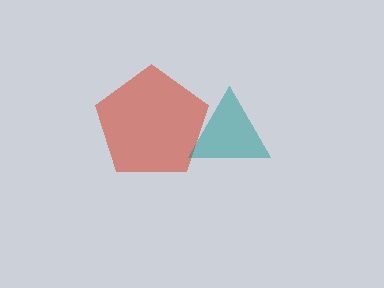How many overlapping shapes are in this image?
There are 2 overlapping shapes in the image.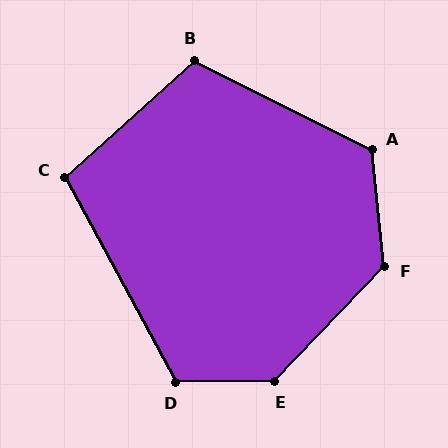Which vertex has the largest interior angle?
E, at approximately 134 degrees.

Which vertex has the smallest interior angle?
C, at approximately 104 degrees.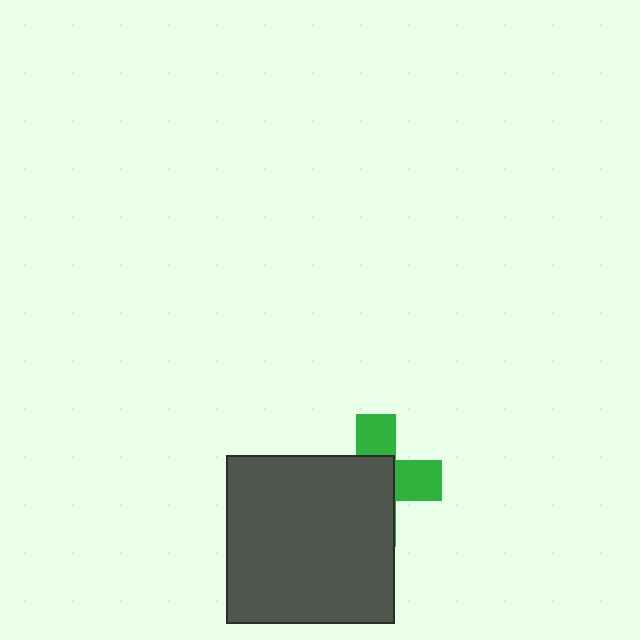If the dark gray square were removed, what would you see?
You would see the complete green cross.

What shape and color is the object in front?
The object in front is a dark gray square.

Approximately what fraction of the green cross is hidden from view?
Roughly 61% of the green cross is hidden behind the dark gray square.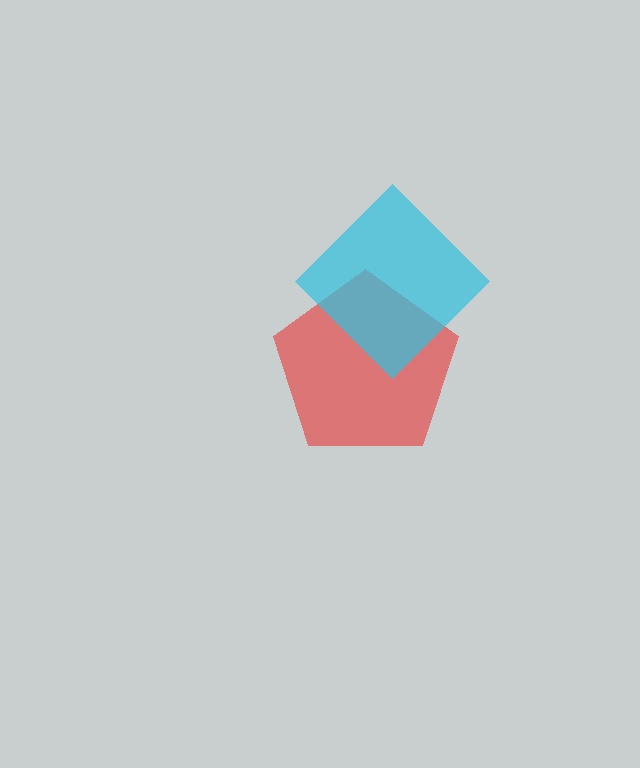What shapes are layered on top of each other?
The layered shapes are: a red pentagon, a cyan diamond.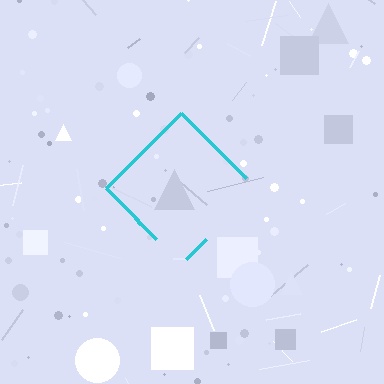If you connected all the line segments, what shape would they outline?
They would outline a diamond.